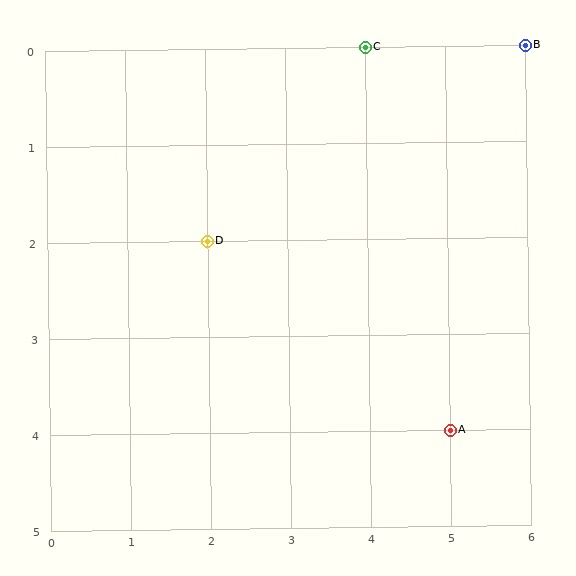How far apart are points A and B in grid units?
Points A and B are 1 column and 4 rows apart (about 4.1 grid units diagonally).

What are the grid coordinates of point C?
Point C is at grid coordinates (4, 0).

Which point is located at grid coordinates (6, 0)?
Point B is at (6, 0).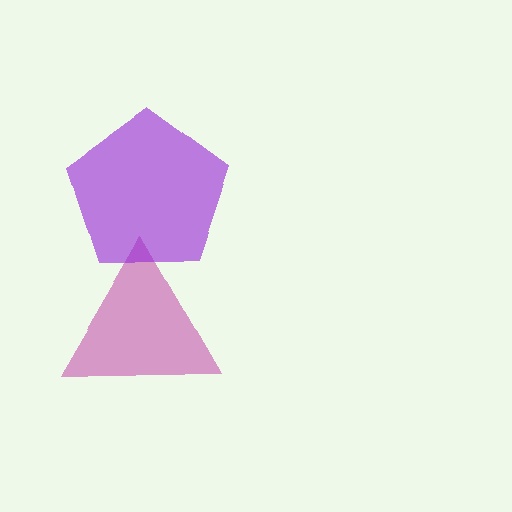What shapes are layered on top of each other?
The layered shapes are: a magenta triangle, a purple pentagon.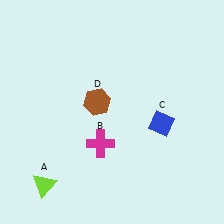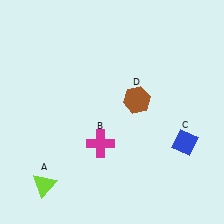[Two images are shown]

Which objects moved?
The objects that moved are: the blue diamond (C), the brown hexagon (D).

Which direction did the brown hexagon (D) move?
The brown hexagon (D) moved right.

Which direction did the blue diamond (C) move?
The blue diamond (C) moved right.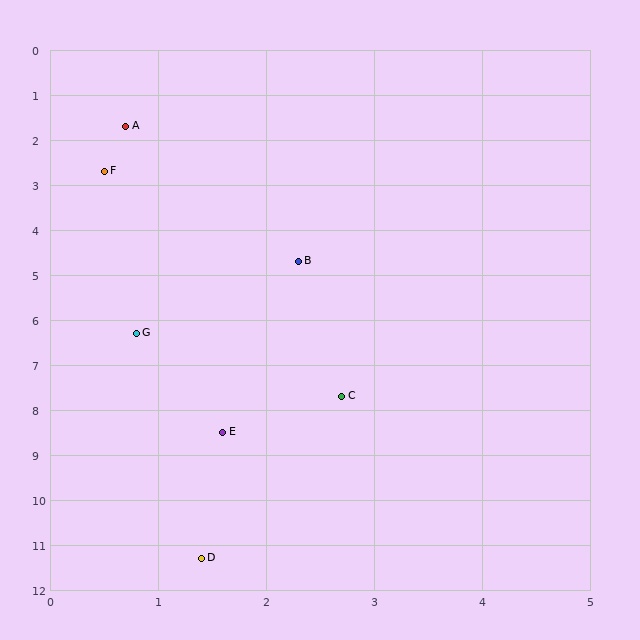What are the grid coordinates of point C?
Point C is at approximately (2.7, 7.7).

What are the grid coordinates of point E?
Point E is at approximately (1.6, 8.5).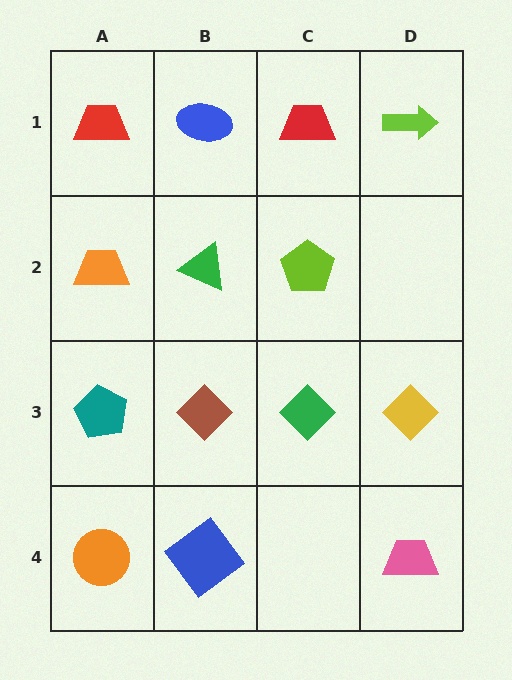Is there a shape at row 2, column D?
No, that cell is empty.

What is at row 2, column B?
A green triangle.